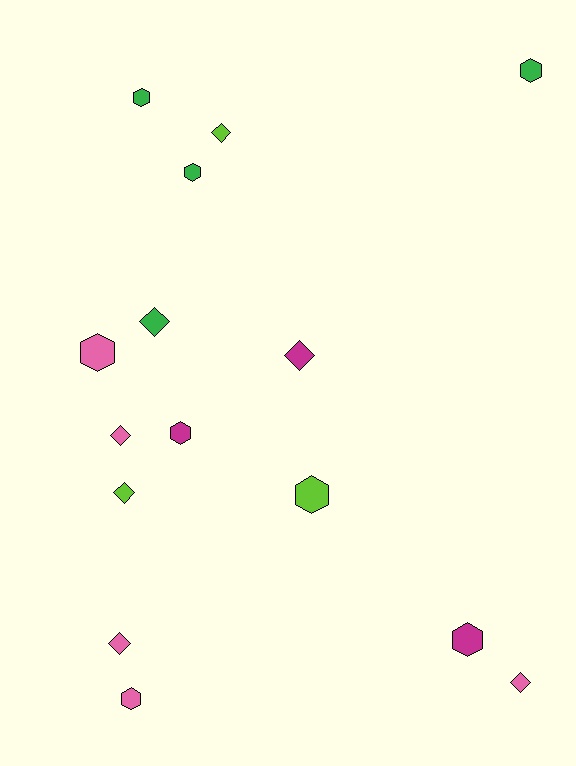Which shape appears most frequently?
Hexagon, with 8 objects.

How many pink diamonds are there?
There are 3 pink diamonds.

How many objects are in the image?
There are 15 objects.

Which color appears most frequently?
Pink, with 5 objects.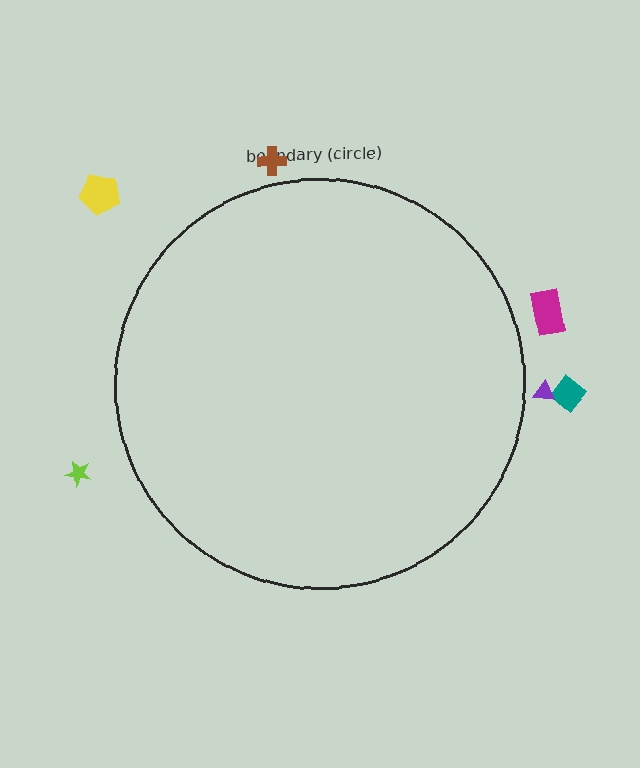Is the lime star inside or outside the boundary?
Outside.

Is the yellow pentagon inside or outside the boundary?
Outside.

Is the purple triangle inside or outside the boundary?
Outside.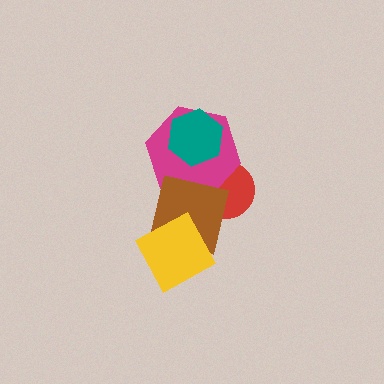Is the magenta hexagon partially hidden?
Yes, it is partially covered by another shape.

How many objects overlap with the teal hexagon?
1 object overlaps with the teal hexagon.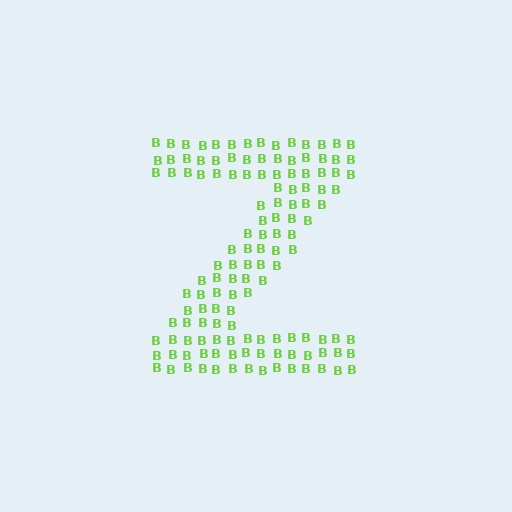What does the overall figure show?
The overall figure shows the letter Z.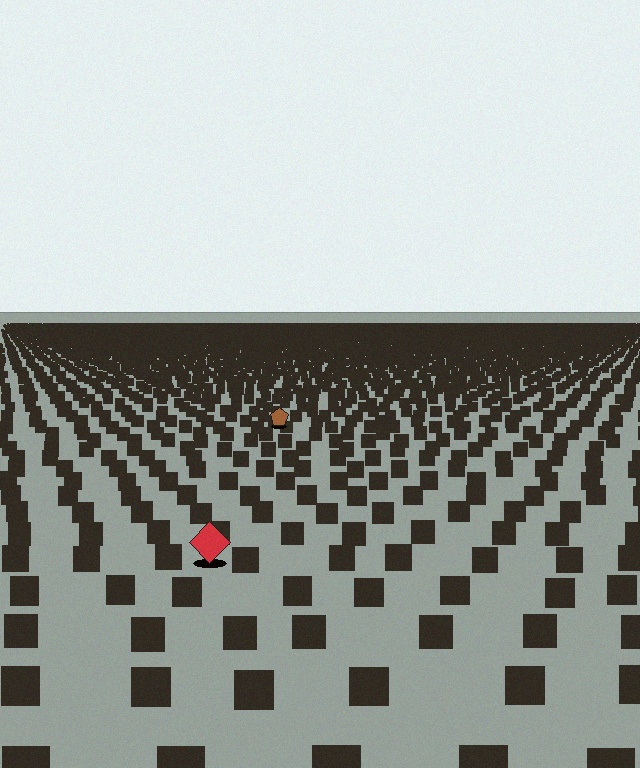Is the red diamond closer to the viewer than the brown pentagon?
Yes. The red diamond is closer — you can tell from the texture gradient: the ground texture is coarser near it.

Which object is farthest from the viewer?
The brown pentagon is farthest from the viewer. It appears smaller and the ground texture around it is denser.